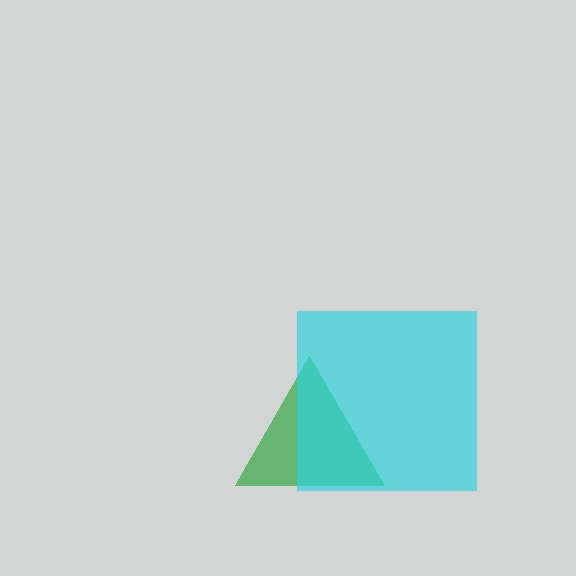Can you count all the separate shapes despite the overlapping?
Yes, there are 2 separate shapes.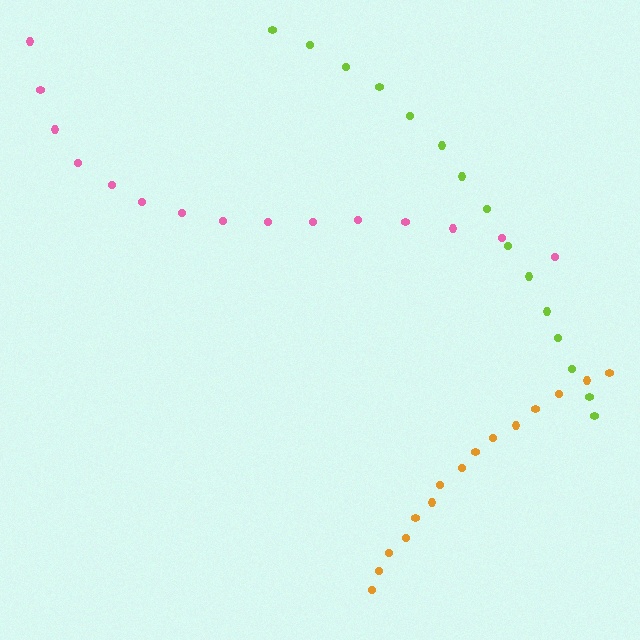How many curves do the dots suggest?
There are 3 distinct paths.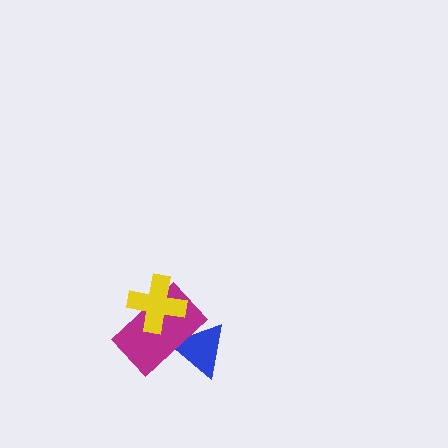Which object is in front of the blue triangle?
The magenta rectangle is in front of the blue triangle.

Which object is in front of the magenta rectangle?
The yellow cross is in front of the magenta rectangle.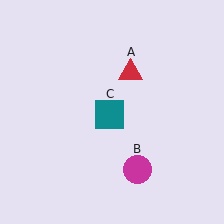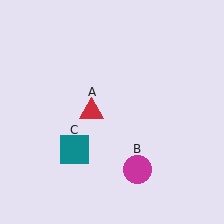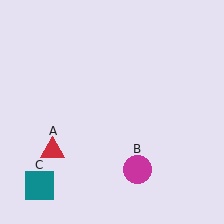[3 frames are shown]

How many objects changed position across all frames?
2 objects changed position: red triangle (object A), teal square (object C).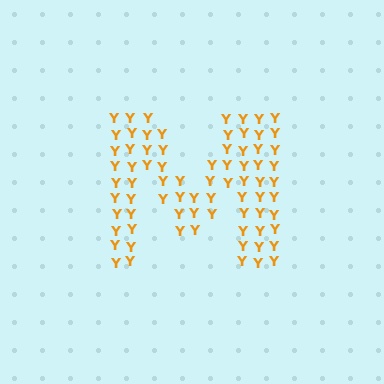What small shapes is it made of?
It is made of small letter Y's.